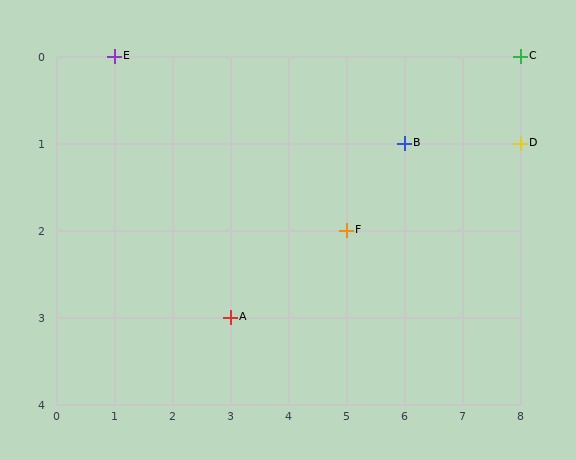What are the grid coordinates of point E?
Point E is at grid coordinates (1, 0).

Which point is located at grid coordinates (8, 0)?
Point C is at (8, 0).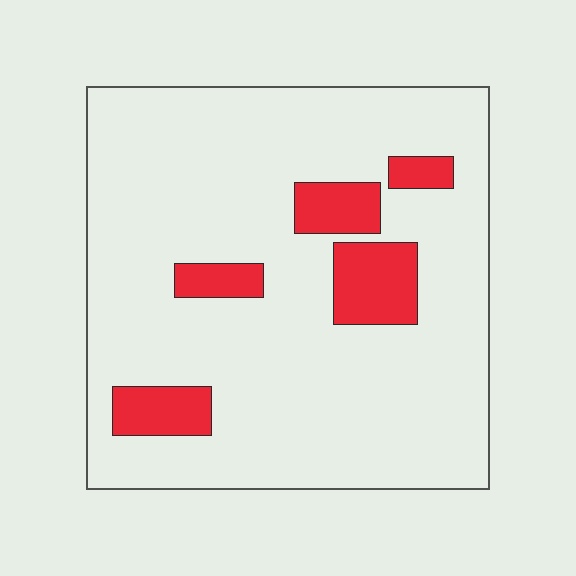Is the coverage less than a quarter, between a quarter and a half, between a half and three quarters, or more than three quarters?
Less than a quarter.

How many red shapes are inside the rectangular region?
5.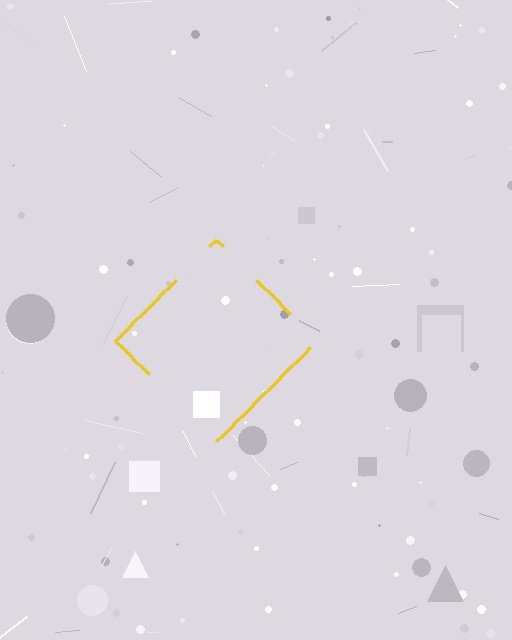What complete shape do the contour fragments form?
The contour fragments form a diamond.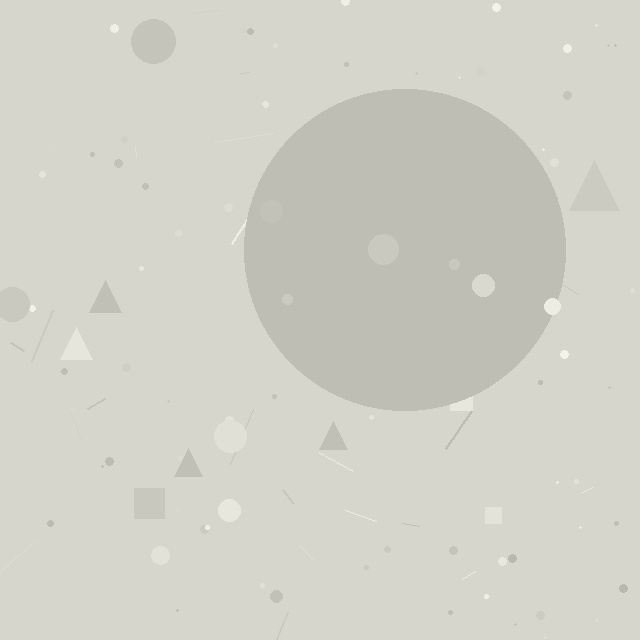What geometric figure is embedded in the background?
A circle is embedded in the background.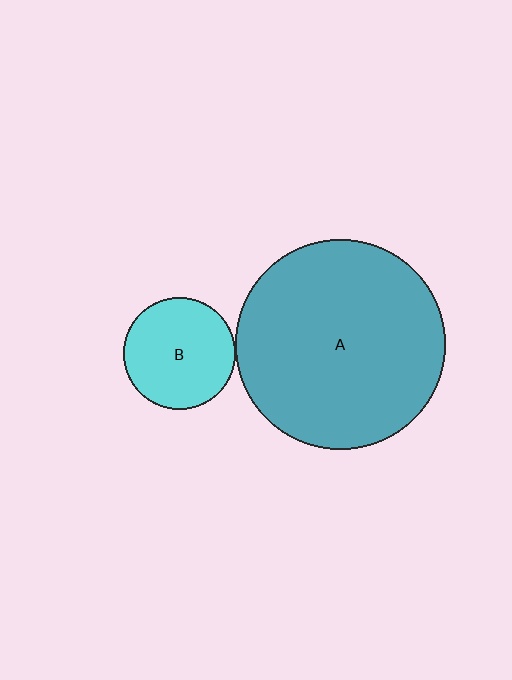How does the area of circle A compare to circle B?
Approximately 3.5 times.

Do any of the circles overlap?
No, none of the circles overlap.